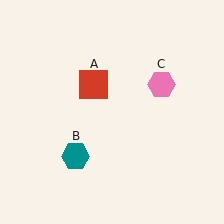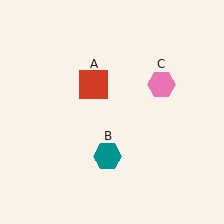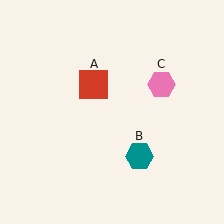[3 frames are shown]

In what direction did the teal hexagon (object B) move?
The teal hexagon (object B) moved right.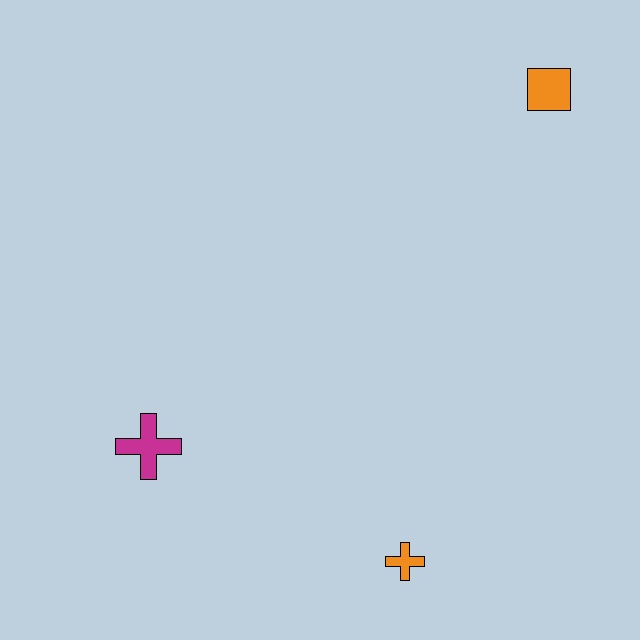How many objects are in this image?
There are 3 objects.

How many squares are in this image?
There is 1 square.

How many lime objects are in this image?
There are no lime objects.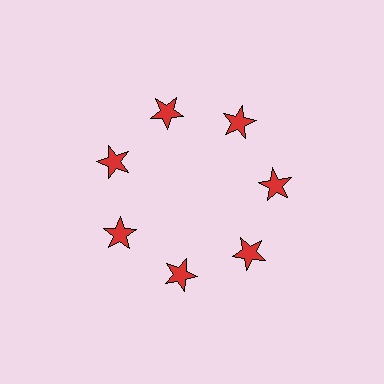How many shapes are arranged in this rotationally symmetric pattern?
There are 7 shapes, arranged in 7 groups of 1.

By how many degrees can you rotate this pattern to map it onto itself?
The pattern maps onto itself every 51 degrees of rotation.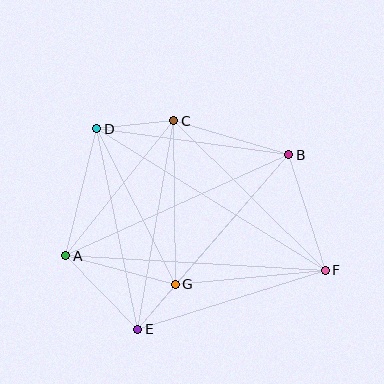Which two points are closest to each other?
Points E and G are closest to each other.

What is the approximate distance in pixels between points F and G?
The distance between F and G is approximately 151 pixels.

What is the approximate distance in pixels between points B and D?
The distance between B and D is approximately 194 pixels.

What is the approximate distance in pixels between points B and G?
The distance between B and G is approximately 172 pixels.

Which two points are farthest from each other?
Points D and F are farthest from each other.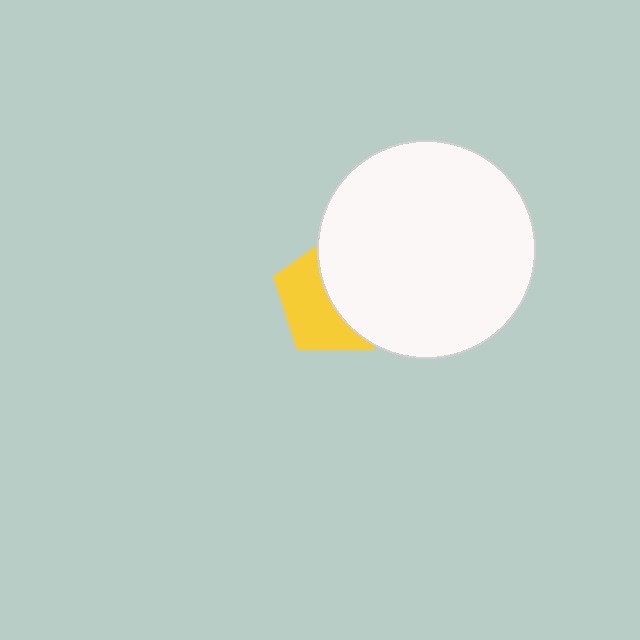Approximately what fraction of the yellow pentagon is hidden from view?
Roughly 52% of the yellow pentagon is hidden behind the white circle.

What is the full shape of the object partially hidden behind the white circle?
The partially hidden object is a yellow pentagon.